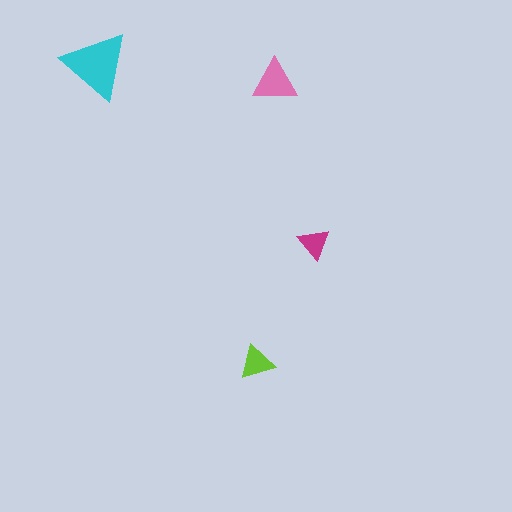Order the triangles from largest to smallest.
the cyan one, the pink one, the lime one, the magenta one.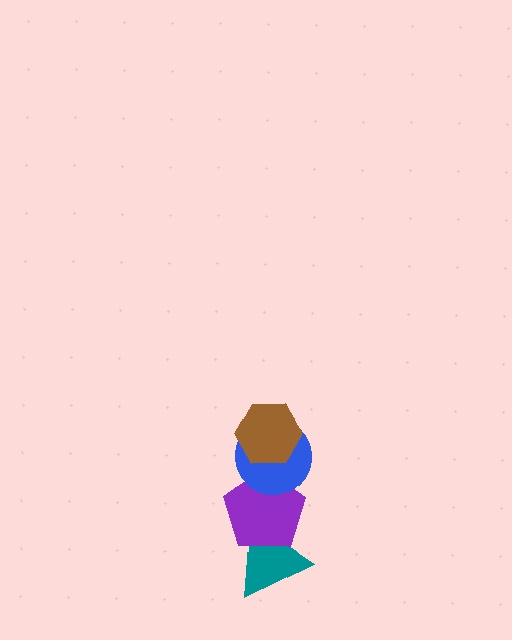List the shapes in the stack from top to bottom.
From top to bottom: the brown hexagon, the blue circle, the purple pentagon, the teal triangle.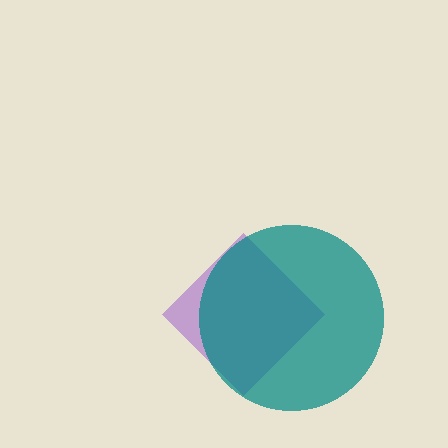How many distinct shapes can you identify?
There are 2 distinct shapes: a purple diamond, a teal circle.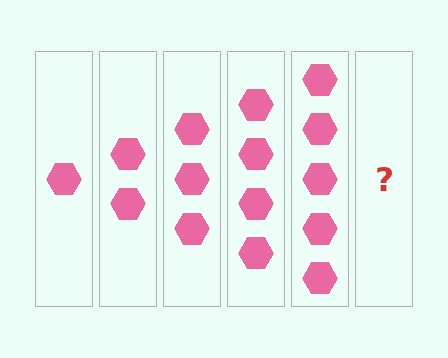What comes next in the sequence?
The next element should be 6 hexagons.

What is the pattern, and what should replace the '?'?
The pattern is that each step adds one more hexagon. The '?' should be 6 hexagons.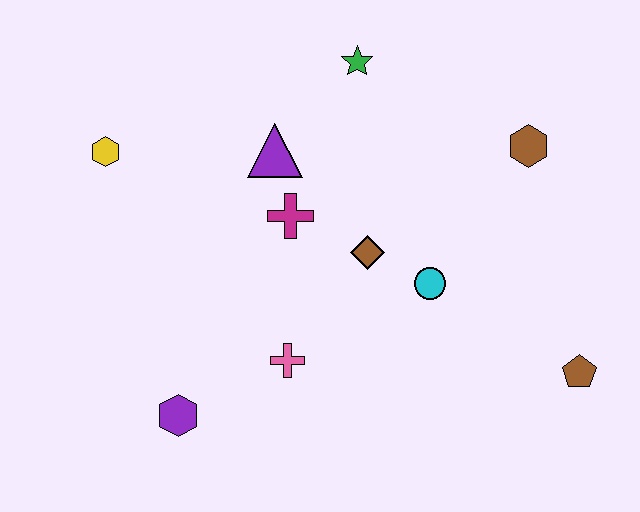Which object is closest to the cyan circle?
The brown diamond is closest to the cyan circle.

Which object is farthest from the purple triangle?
The brown pentagon is farthest from the purple triangle.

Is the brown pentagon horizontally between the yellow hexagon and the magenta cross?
No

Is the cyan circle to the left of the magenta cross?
No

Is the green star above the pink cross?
Yes